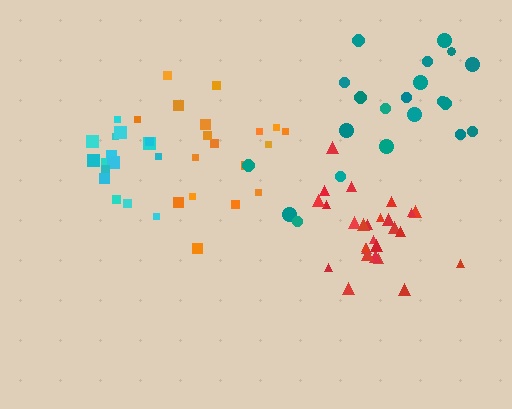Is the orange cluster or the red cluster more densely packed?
Red.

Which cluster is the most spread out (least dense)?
Teal.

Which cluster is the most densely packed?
Cyan.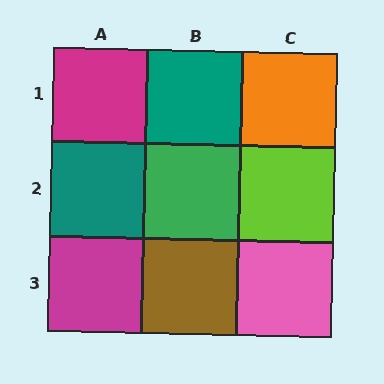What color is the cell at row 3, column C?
Pink.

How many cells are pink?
1 cell is pink.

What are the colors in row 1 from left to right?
Magenta, teal, orange.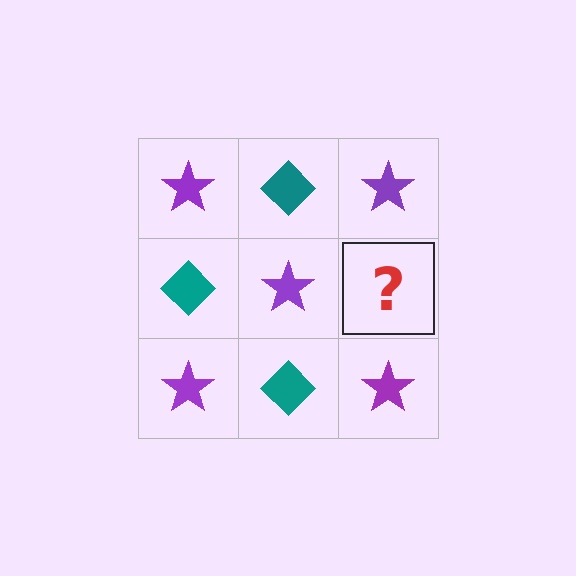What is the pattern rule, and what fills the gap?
The rule is that it alternates purple star and teal diamond in a checkerboard pattern. The gap should be filled with a teal diamond.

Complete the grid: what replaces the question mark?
The question mark should be replaced with a teal diamond.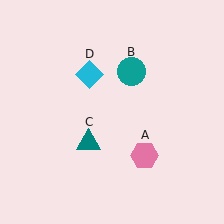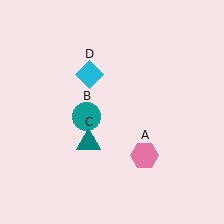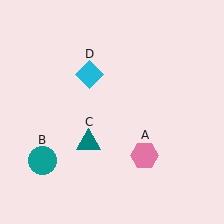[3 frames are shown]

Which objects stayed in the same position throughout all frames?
Pink hexagon (object A) and teal triangle (object C) and cyan diamond (object D) remained stationary.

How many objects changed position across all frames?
1 object changed position: teal circle (object B).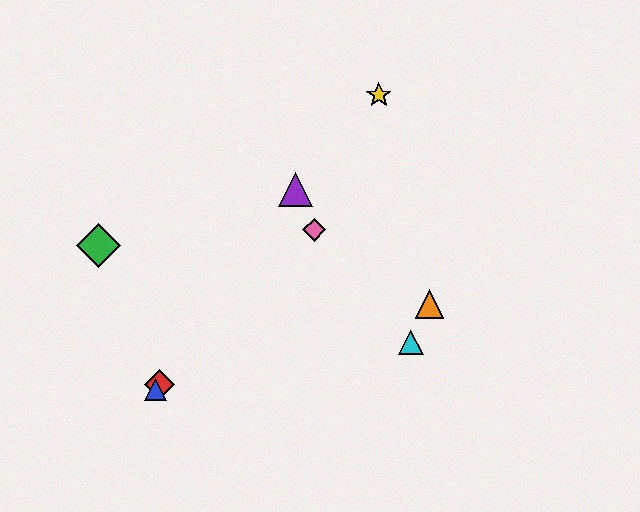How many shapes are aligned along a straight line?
3 shapes (the red diamond, the blue triangle, the pink diamond) are aligned along a straight line.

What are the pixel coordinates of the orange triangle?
The orange triangle is at (430, 304).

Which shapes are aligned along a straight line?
The red diamond, the blue triangle, the pink diamond are aligned along a straight line.